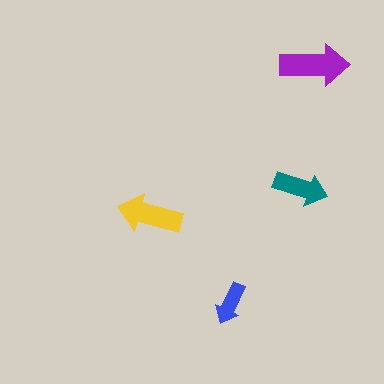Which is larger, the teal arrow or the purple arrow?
The purple one.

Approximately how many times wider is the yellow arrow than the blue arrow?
About 1.5 times wider.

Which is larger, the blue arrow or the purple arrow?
The purple one.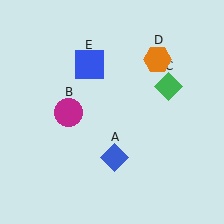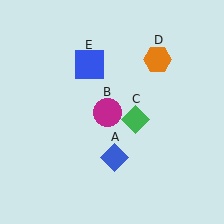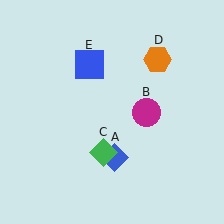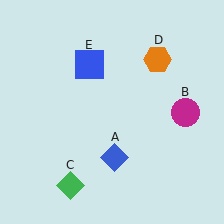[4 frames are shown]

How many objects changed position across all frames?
2 objects changed position: magenta circle (object B), green diamond (object C).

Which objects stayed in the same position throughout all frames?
Blue diamond (object A) and orange hexagon (object D) and blue square (object E) remained stationary.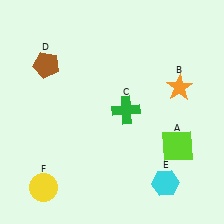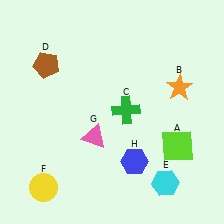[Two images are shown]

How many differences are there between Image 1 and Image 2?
There are 2 differences between the two images.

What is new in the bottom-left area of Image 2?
A pink triangle (G) was added in the bottom-left area of Image 2.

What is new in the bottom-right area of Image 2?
A blue hexagon (H) was added in the bottom-right area of Image 2.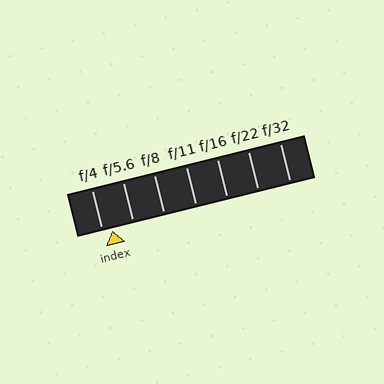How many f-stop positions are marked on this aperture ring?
There are 7 f-stop positions marked.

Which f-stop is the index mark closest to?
The index mark is closest to f/4.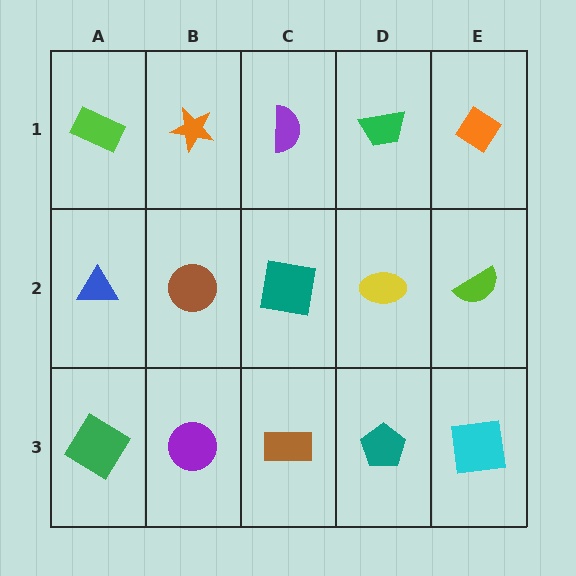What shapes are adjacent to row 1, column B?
A brown circle (row 2, column B), a lime rectangle (row 1, column A), a purple semicircle (row 1, column C).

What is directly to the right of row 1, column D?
An orange diamond.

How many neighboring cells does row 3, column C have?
3.